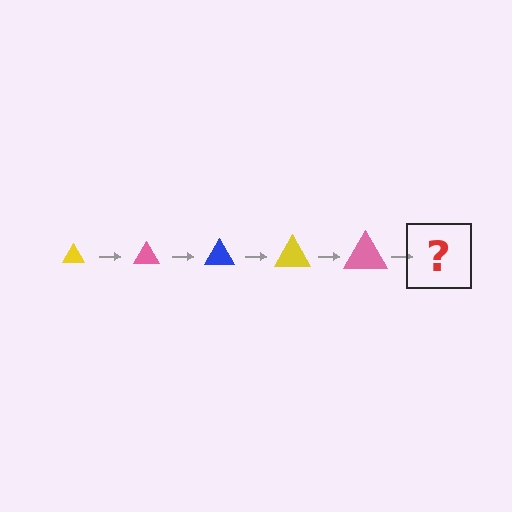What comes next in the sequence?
The next element should be a blue triangle, larger than the previous one.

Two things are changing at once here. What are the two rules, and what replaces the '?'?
The two rules are that the triangle grows larger each step and the color cycles through yellow, pink, and blue. The '?' should be a blue triangle, larger than the previous one.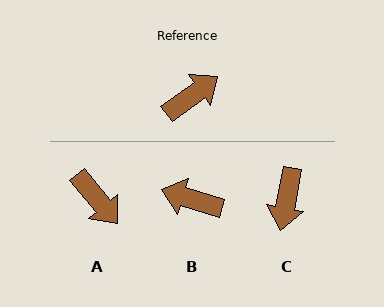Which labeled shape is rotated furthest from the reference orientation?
C, about 137 degrees away.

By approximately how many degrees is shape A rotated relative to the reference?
Approximately 86 degrees clockwise.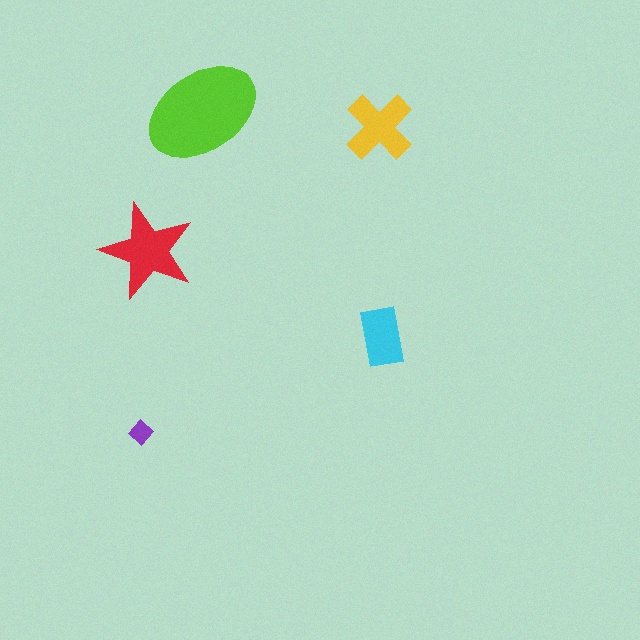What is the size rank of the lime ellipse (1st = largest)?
1st.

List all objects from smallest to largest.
The purple diamond, the cyan rectangle, the yellow cross, the red star, the lime ellipse.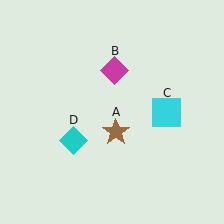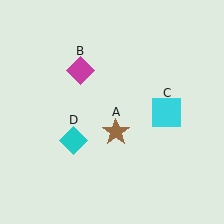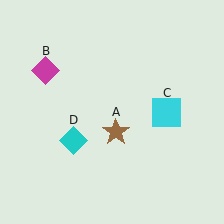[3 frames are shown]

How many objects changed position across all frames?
1 object changed position: magenta diamond (object B).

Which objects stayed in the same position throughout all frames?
Brown star (object A) and cyan square (object C) and cyan diamond (object D) remained stationary.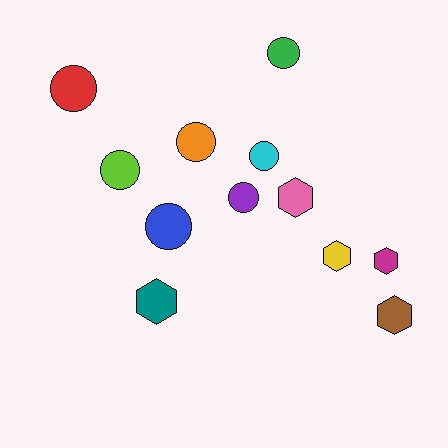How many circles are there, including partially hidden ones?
There are 7 circles.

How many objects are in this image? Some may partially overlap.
There are 12 objects.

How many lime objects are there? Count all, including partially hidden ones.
There is 1 lime object.